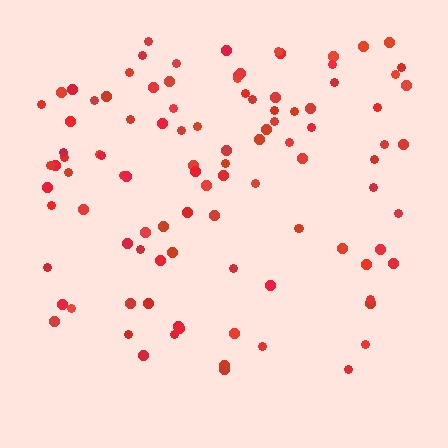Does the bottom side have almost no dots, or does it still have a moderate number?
Still a moderate number, just noticeably fewer than the top.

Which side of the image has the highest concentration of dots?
The top.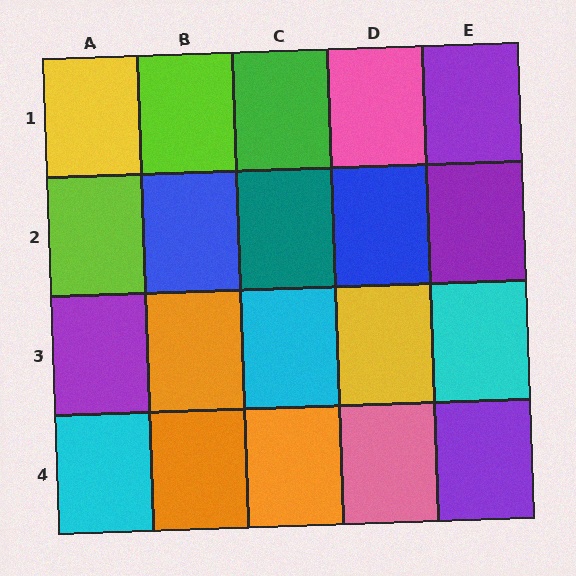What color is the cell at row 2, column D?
Blue.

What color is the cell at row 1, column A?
Yellow.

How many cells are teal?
1 cell is teal.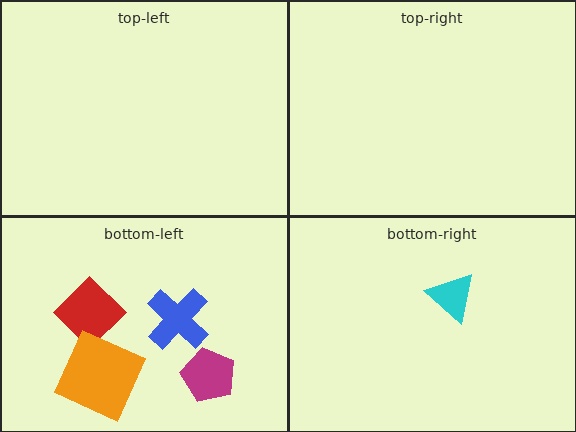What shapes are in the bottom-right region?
The cyan triangle.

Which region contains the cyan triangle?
The bottom-right region.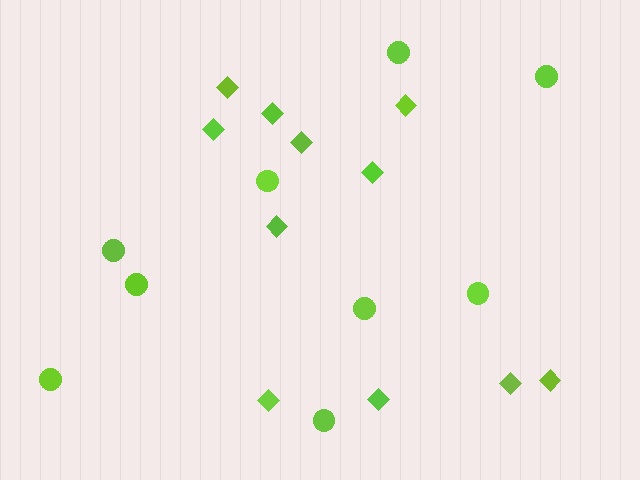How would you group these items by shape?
There are 2 groups: one group of circles (9) and one group of diamonds (11).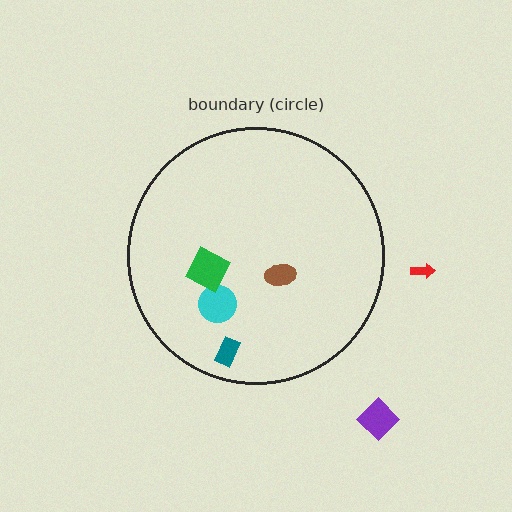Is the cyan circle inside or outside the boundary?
Inside.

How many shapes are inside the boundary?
4 inside, 2 outside.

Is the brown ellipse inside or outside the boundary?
Inside.